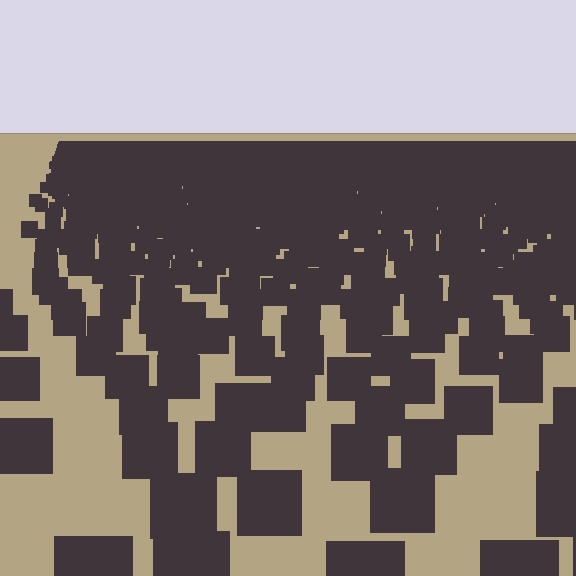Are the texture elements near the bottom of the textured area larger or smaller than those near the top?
Larger. Near the bottom, elements are closer to the viewer and appear at a bigger on-screen size.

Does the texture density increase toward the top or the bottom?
Density increases toward the top.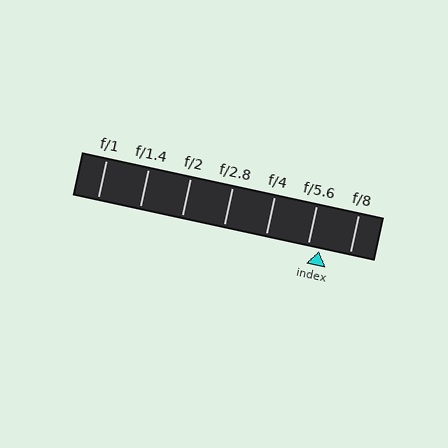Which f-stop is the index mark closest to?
The index mark is closest to f/5.6.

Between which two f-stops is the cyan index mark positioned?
The index mark is between f/5.6 and f/8.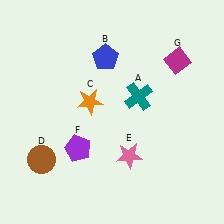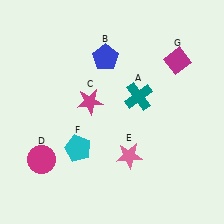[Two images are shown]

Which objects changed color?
C changed from orange to magenta. D changed from brown to magenta. F changed from purple to cyan.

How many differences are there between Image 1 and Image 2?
There are 3 differences between the two images.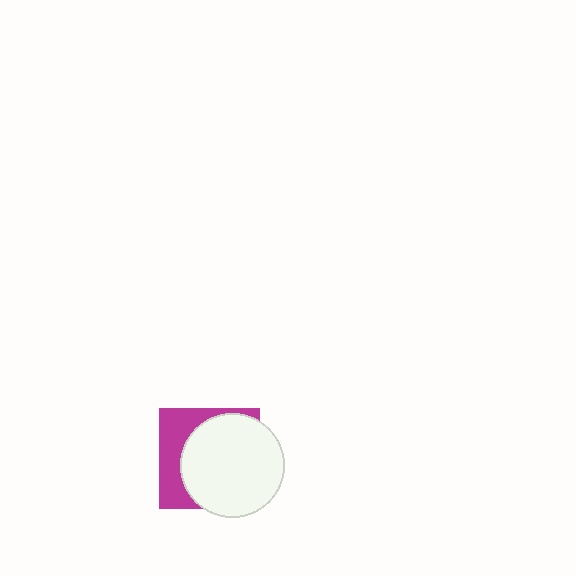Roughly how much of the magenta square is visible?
A small part of it is visible (roughly 34%).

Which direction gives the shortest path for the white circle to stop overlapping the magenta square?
Moving right gives the shortest separation.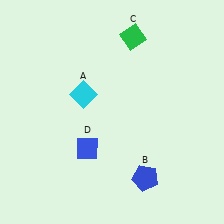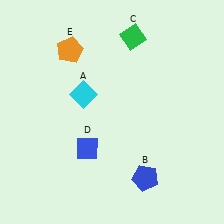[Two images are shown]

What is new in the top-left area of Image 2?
An orange pentagon (E) was added in the top-left area of Image 2.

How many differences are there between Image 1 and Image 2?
There is 1 difference between the two images.